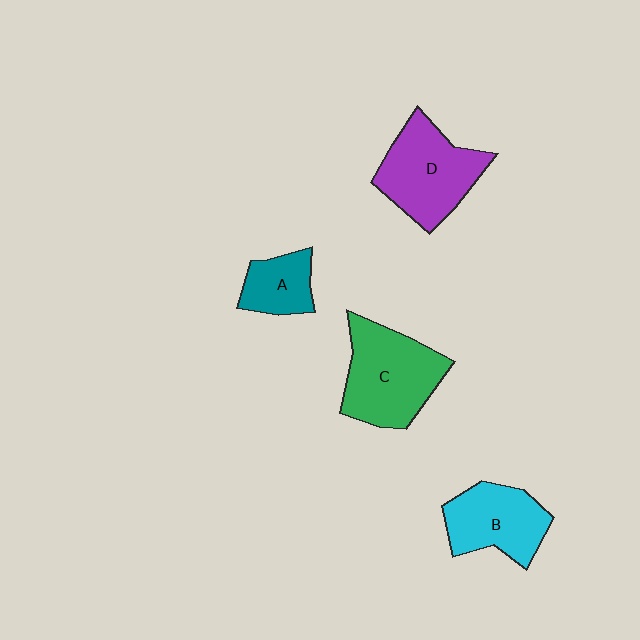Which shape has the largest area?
Shape C (green).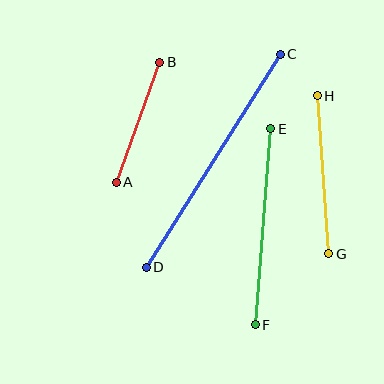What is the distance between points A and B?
The distance is approximately 128 pixels.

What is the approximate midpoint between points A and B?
The midpoint is at approximately (138, 122) pixels.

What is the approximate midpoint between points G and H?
The midpoint is at approximately (323, 175) pixels.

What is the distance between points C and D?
The distance is approximately 252 pixels.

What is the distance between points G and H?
The distance is approximately 159 pixels.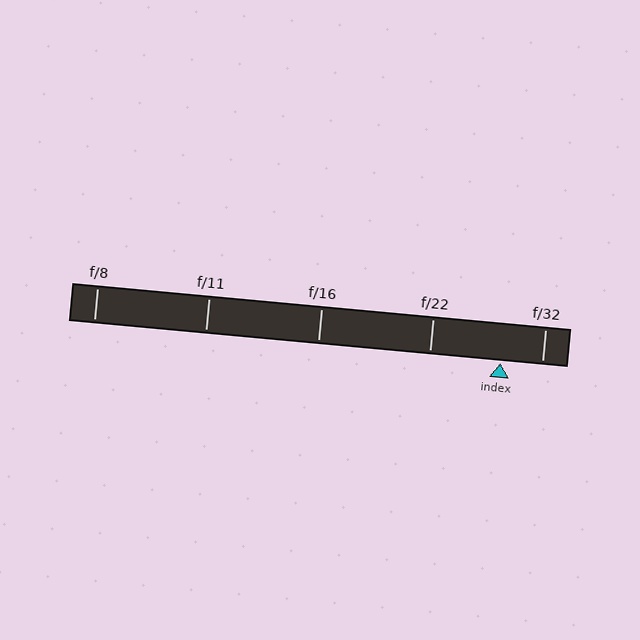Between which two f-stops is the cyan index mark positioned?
The index mark is between f/22 and f/32.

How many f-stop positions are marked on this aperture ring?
There are 5 f-stop positions marked.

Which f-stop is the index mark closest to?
The index mark is closest to f/32.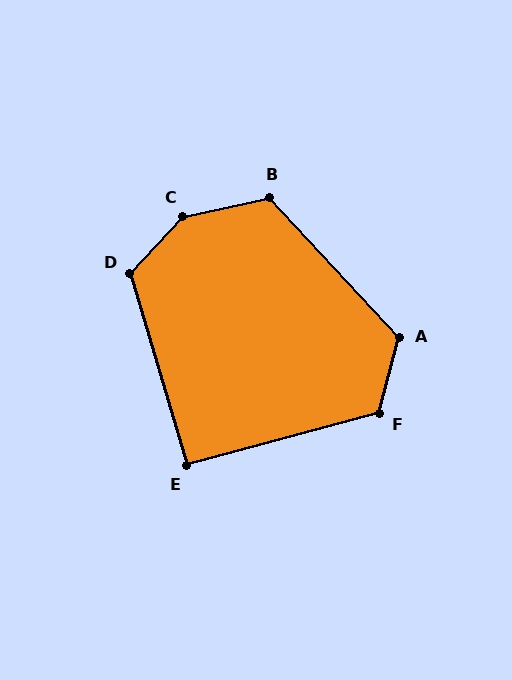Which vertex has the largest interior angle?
C, at approximately 146 degrees.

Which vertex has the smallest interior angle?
E, at approximately 91 degrees.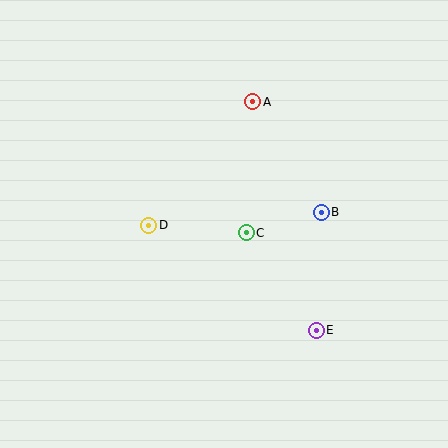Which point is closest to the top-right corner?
Point A is closest to the top-right corner.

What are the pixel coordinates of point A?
Point A is at (253, 102).